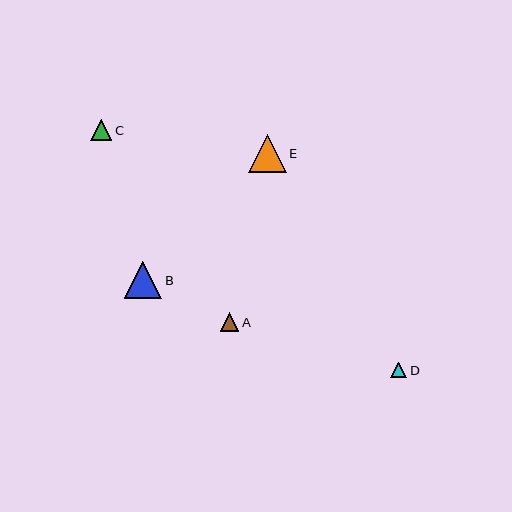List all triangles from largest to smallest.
From largest to smallest: E, B, C, A, D.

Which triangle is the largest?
Triangle E is the largest with a size of approximately 38 pixels.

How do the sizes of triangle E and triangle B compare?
Triangle E and triangle B are approximately the same size.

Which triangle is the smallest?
Triangle D is the smallest with a size of approximately 16 pixels.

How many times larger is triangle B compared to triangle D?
Triangle B is approximately 2.4 times the size of triangle D.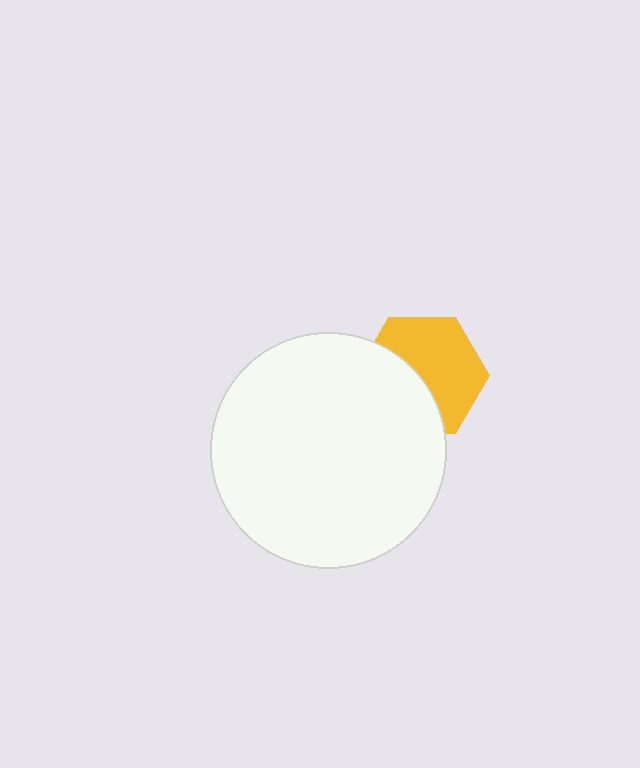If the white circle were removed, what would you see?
You would see the complete yellow hexagon.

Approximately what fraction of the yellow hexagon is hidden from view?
Roughly 42% of the yellow hexagon is hidden behind the white circle.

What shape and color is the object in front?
The object in front is a white circle.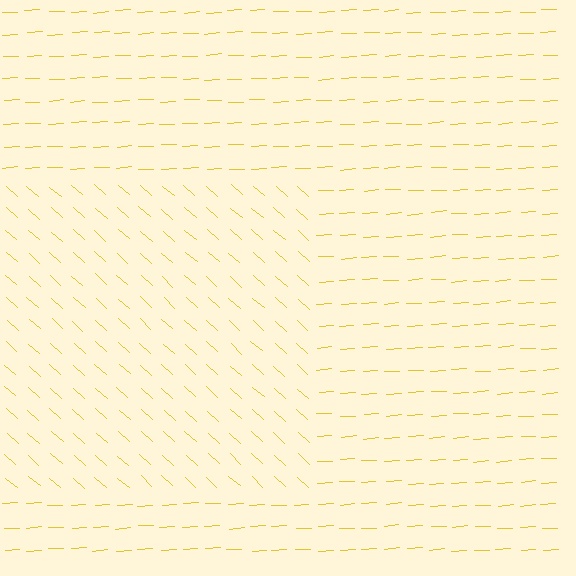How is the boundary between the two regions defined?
The boundary is defined purely by a change in line orientation (approximately 45 degrees difference). All lines are the same color and thickness.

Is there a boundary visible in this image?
Yes, there is a texture boundary formed by a change in line orientation.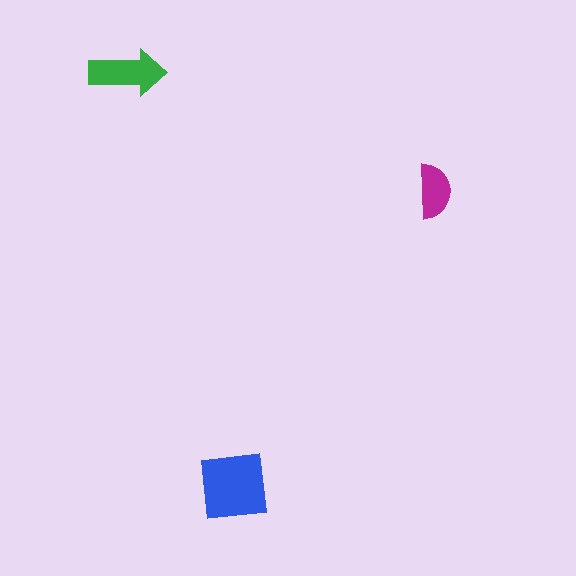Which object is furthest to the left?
The green arrow is leftmost.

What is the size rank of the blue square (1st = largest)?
1st.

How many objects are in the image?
There are 3 objects in the image.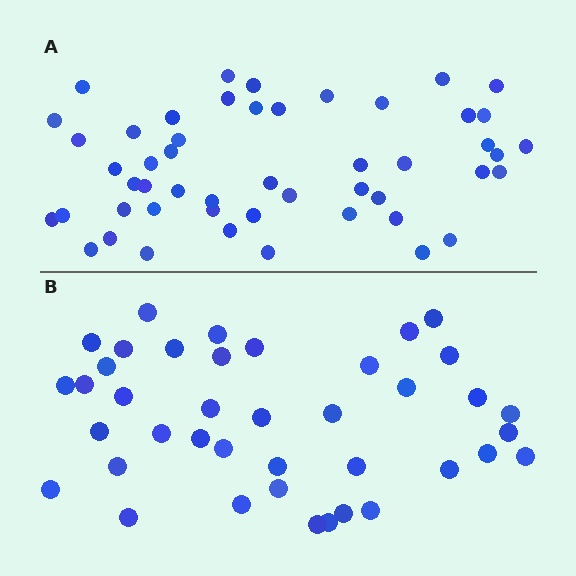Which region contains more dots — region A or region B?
Region A (the top region) has more dots.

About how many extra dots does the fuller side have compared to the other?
Region A has roughly 10 or so more dots than region B.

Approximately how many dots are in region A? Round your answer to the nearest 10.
About 50 dots.